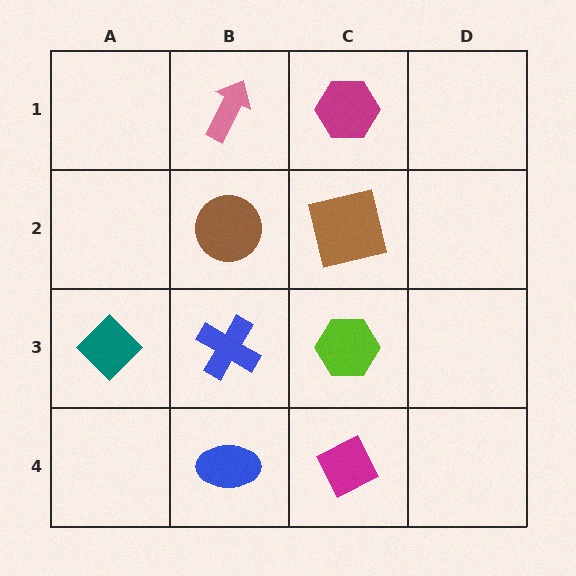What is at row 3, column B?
A blue cross.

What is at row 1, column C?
A magenta hexagon.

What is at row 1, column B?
A pink arrow.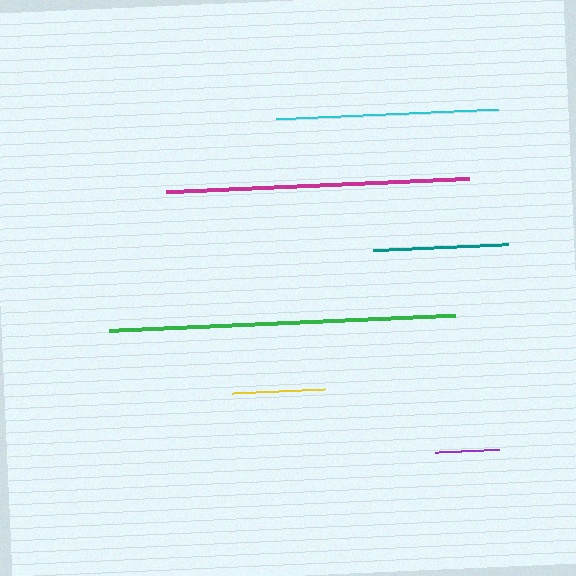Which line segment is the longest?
The green line is the longest at approximately 347 pixels.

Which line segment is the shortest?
The purple line is the shortest at approximately 64 pixels.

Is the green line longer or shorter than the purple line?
The green line is longer than the purple line.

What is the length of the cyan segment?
The cyan segment is approximately 224 pixels long.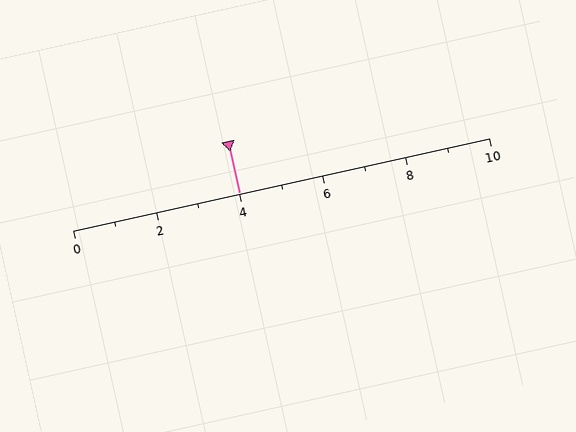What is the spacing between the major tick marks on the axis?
The major ticks are spaced 2 apart.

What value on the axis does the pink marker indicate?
The marker indicates approximately 4.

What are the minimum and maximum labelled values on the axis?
The axis runs from 0 to 10.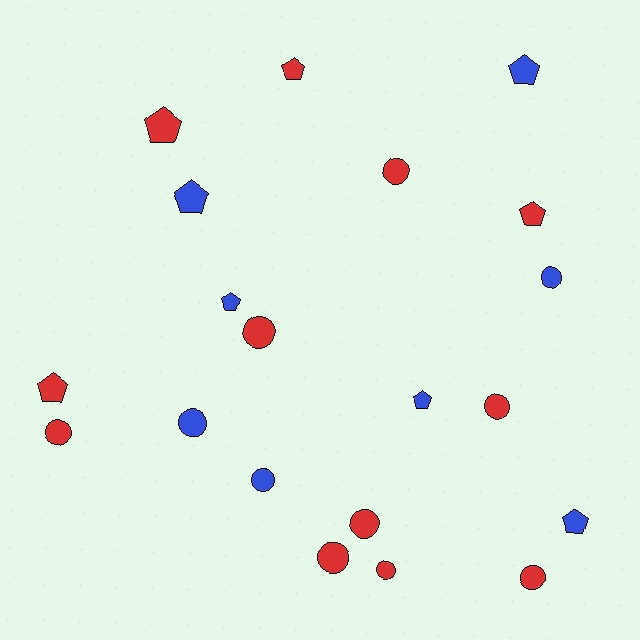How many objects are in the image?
There are 20 objects.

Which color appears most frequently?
Red, with 12 objects.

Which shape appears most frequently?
Circle, with 11 objects.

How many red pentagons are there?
There are 4 red pentagons.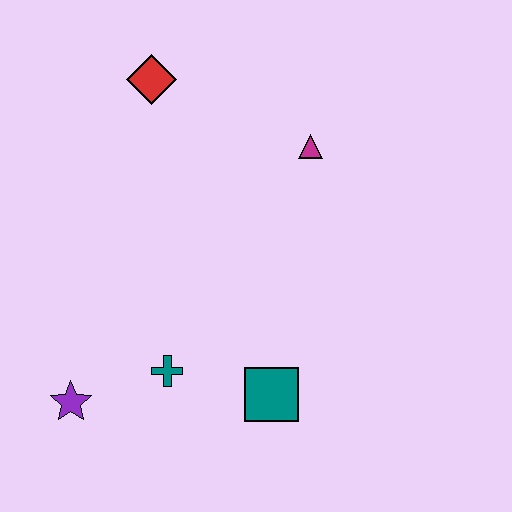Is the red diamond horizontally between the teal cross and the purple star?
Yes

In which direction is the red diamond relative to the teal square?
The red diamond is above the teal square.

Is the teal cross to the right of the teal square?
No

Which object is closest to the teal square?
The teal cross is closest to the teal square.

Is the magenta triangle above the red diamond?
No